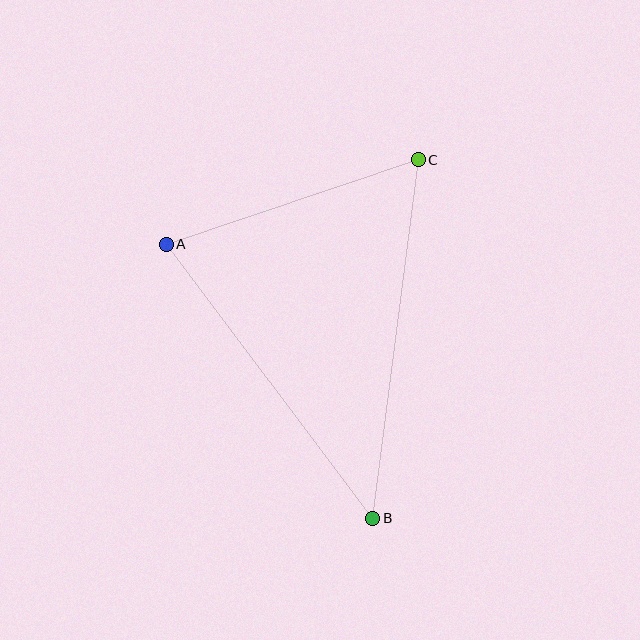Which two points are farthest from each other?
Points B and C are farthest from each other.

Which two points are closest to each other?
Points A and C are closest to each other.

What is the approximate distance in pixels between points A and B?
The distance between A and B is approximately 343 pixels.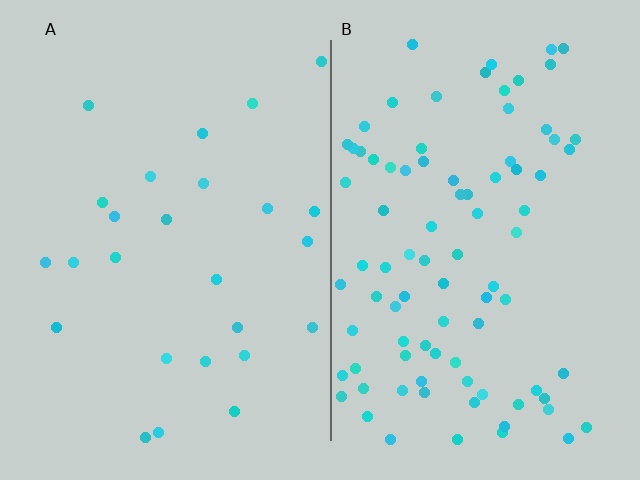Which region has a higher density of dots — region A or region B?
B (the right).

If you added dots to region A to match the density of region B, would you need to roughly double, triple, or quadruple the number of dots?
Approximately triple.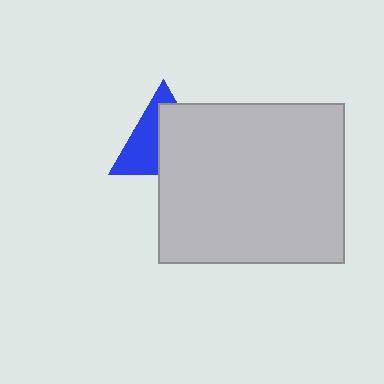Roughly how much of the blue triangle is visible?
About half of it is visible (roughly 46%).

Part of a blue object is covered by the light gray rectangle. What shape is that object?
It is a triangle.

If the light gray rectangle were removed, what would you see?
You would see the complete blue triangle.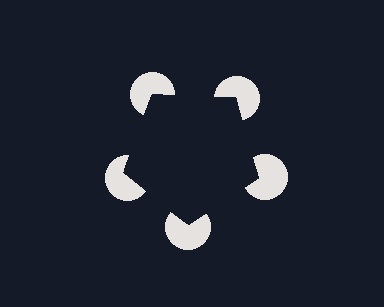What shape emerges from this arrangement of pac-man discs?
An illusory pentagon — its edges are inferred from the aligned wedge cuts in the pac-man discs, not physically drawn.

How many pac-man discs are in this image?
There are 5 — one at each vertex of the illusory pentagon.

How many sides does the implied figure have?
5 sides.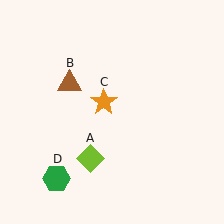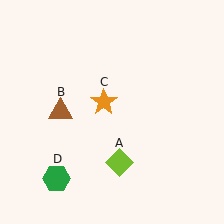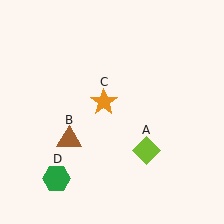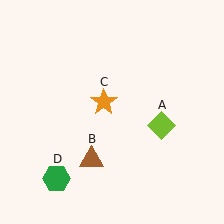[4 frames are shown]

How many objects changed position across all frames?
2 objects changed position: lime diamond (object A), brown triangle (object B).